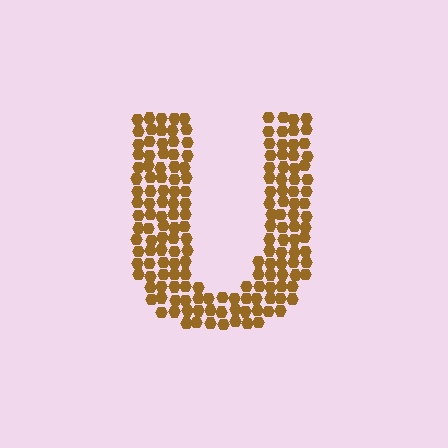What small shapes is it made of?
It is made of small hexagons.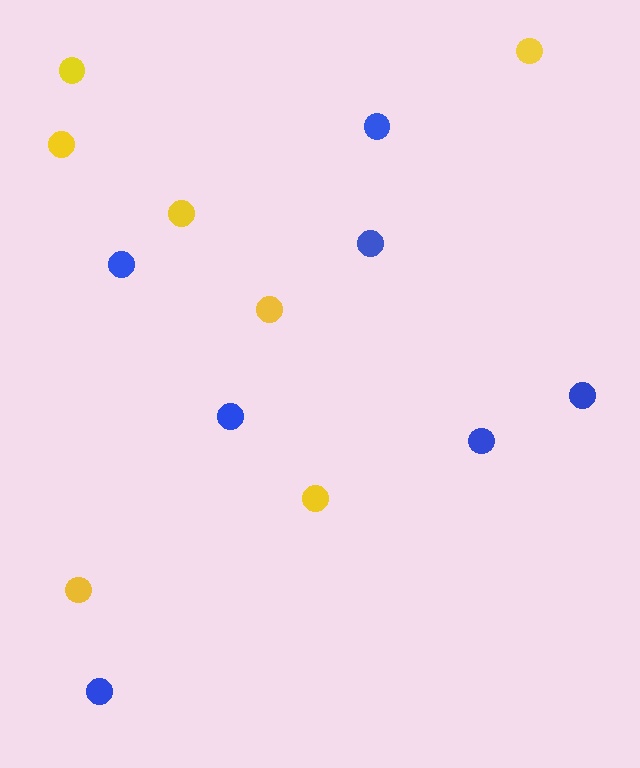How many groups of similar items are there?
There are 2 groups: one group of blue circles (7) and one group of yellow circles (7).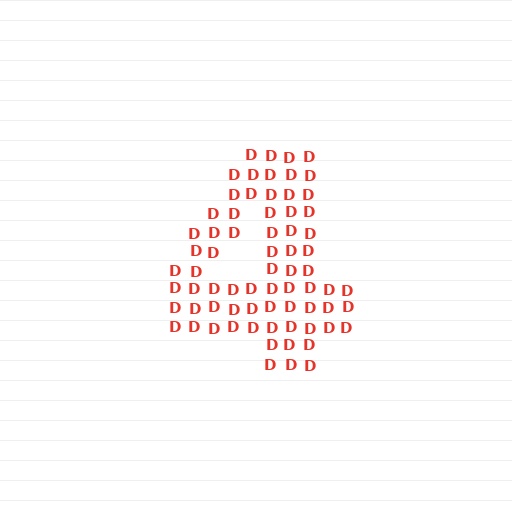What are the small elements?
The small elements are letter D's.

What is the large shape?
The large shape is the digit 4.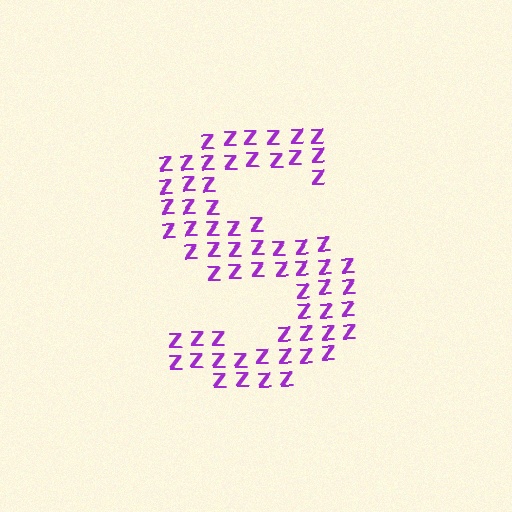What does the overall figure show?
The overall figure shows the letter S.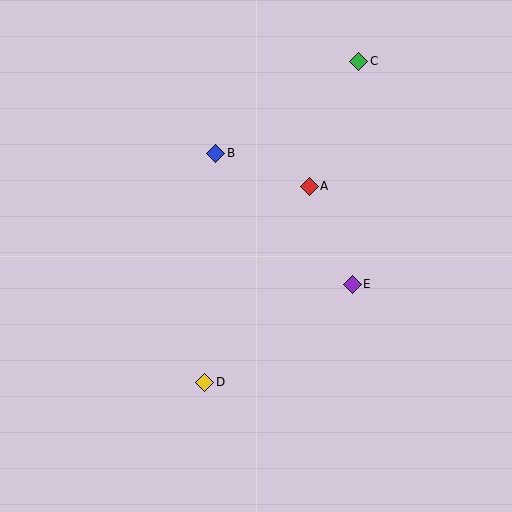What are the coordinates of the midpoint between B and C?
The midpoint between B and C is at (287, 107).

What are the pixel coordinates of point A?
Point A is at (309, 186).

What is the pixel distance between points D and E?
The distance between D and E is 177 pixels.